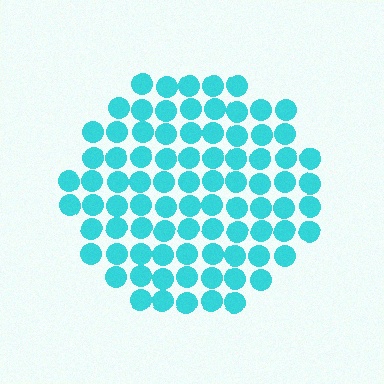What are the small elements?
The small elements are circles.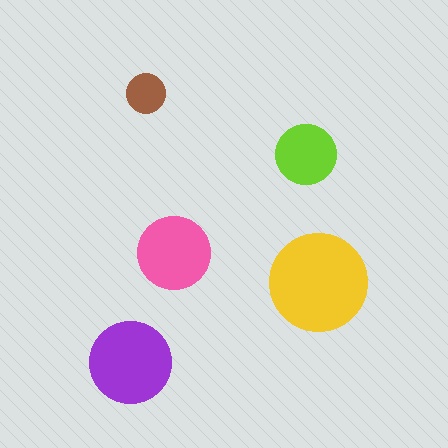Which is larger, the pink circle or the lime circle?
The pink one.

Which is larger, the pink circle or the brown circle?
The pink one.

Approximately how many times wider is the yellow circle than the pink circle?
About 1.5 times wider.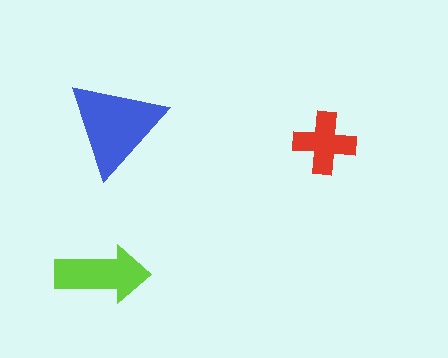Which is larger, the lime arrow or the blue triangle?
The blue triangle.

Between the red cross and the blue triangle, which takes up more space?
The blue triangle.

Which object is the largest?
The blue triangle.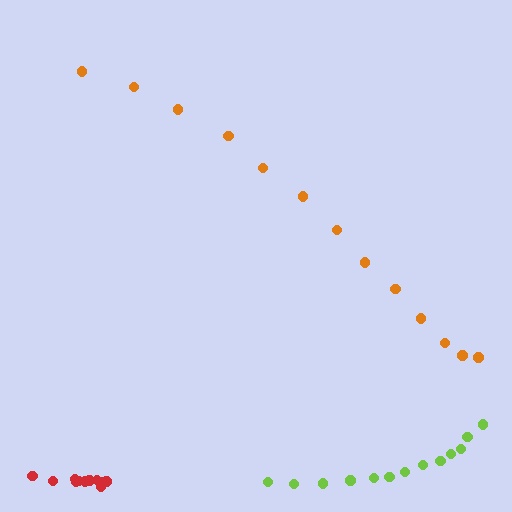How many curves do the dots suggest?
There are 3 distinct paths.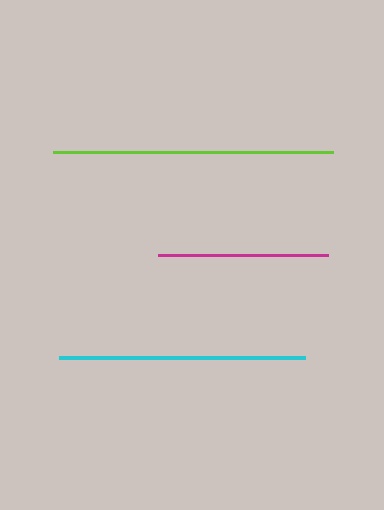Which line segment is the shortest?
The magenta line is the shortest at approximately 169 pixels.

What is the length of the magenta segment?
The magenta segment is approximately 169 pixels long.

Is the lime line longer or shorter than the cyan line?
The lime line is longer than the cyan line.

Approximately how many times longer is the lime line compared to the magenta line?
The lime line is approximately 1.7 times the length of the magenta line.